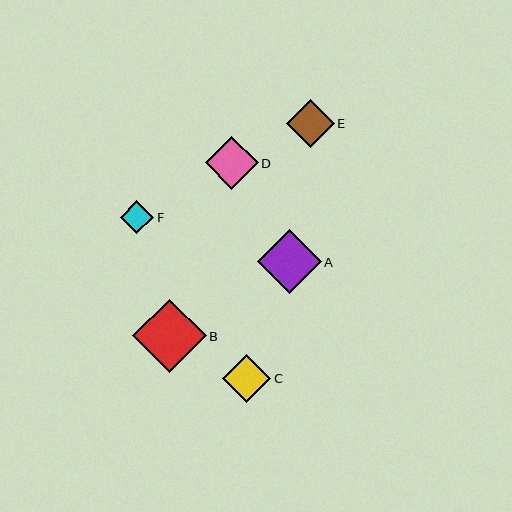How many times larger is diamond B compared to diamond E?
Diamond B is approximately 1.5 times the size of diamond E.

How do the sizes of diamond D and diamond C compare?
Diamond D and diamond C are approximately the same size.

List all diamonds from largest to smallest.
From largest to smallest: B, A, D, C, E, F.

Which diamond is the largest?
Diamond B is the largest with a size of approximately 73 pixels.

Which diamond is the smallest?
Diamond F is the smallest with a size of approximately 33 pixels.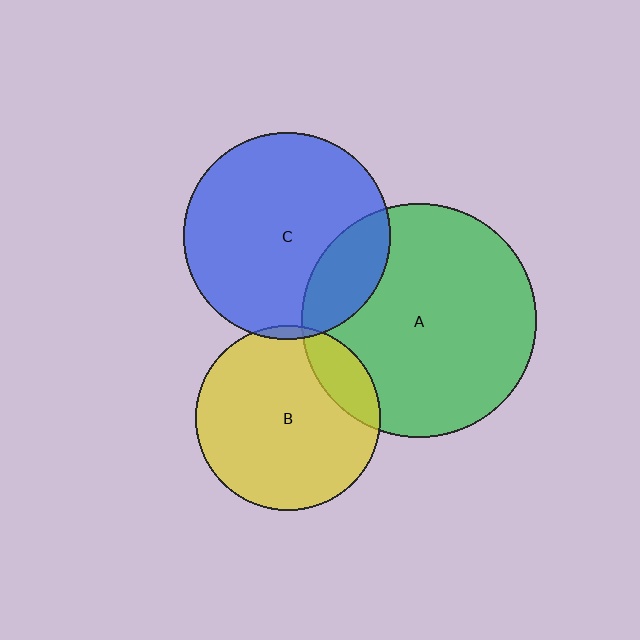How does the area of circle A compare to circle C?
Approximately 1.3 times.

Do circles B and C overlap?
Yes.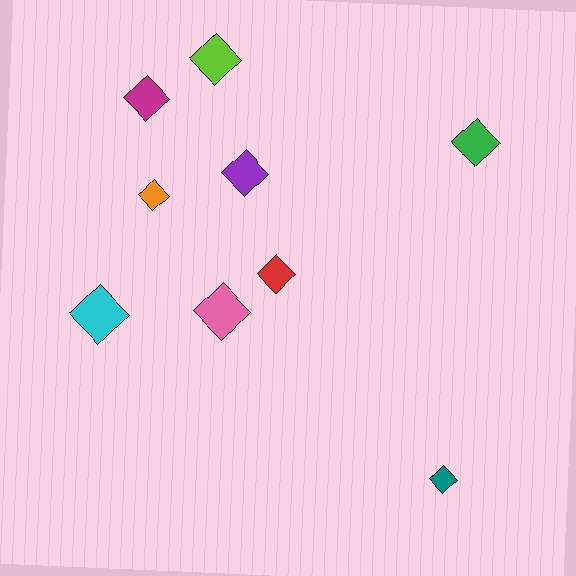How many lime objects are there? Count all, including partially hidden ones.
There is 1 lime object.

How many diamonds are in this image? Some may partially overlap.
There are 9 diamonds.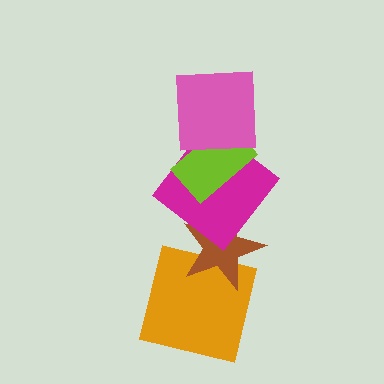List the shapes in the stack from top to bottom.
From top to bottom: the pink square, the lime rectangle, the magenta diamond, the brown star, the orange square.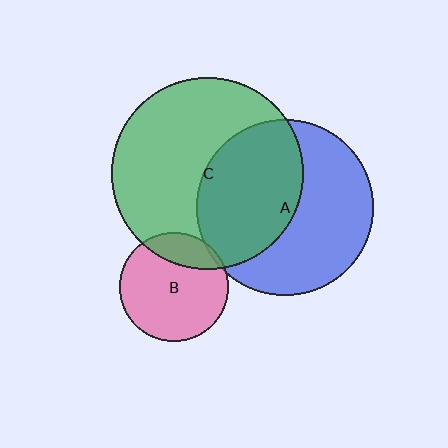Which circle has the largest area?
Circle C (green).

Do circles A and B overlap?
Yes.